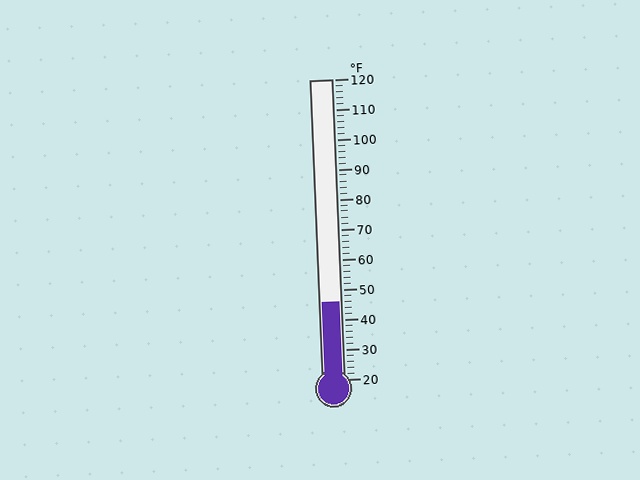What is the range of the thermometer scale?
The thermometer scale ranges from 20°F to 120°F.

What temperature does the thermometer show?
The thermometer shows approximately 46°F.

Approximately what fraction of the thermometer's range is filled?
The thermometer is filled to approximately 25% of its range.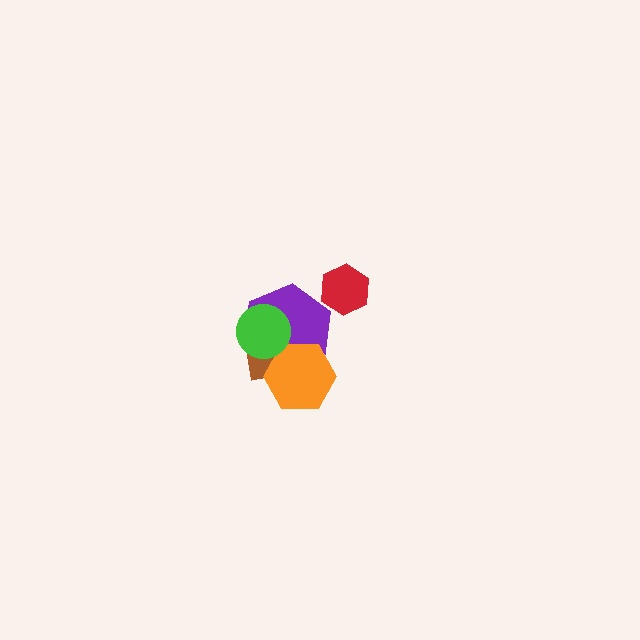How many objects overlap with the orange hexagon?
2 objects overlap with the orange hexagon.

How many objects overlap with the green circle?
2 objects overlap with the green circle.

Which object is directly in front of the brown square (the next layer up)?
The orange hexagon is directly in front of the brown square.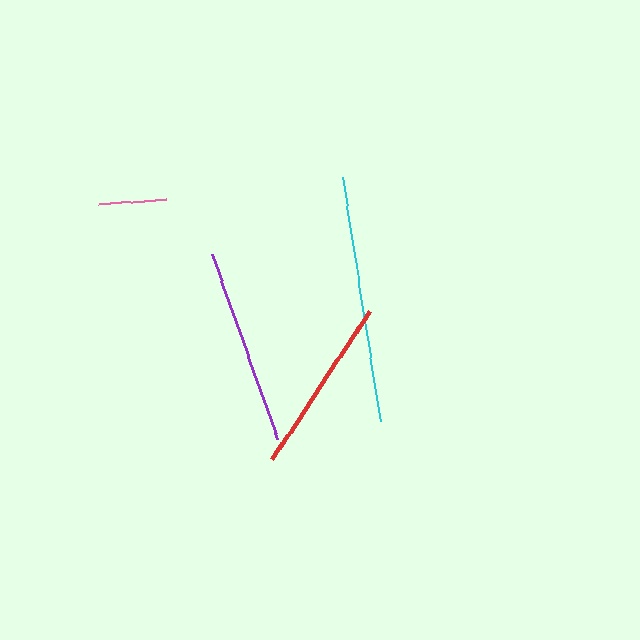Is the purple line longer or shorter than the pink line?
The purple line is longer than the pink line.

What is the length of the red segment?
The red segment is approximately 178 pixels long.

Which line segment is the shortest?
The pink line is the shortest at approximately 67 pixels.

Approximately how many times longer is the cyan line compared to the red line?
The cyan line is approximately 1.4 times the length of the red line.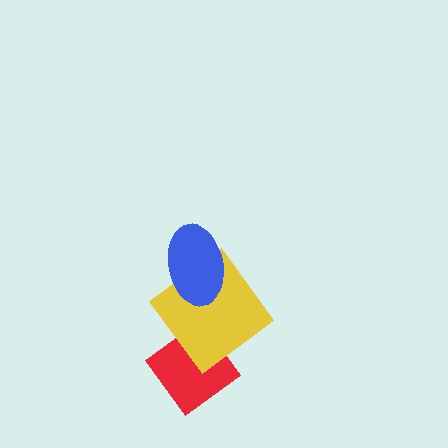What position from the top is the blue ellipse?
The blue ellipse is 1st from the top.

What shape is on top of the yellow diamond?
The blue ellipse is on top of the yellow diamond.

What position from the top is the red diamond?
The red diamond is 3rd from the top.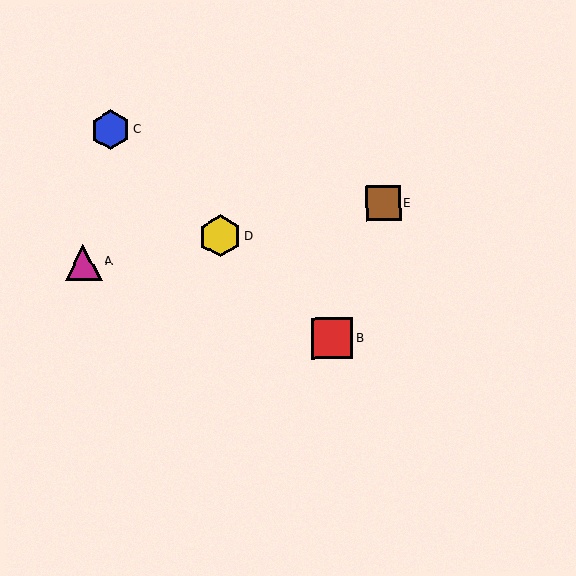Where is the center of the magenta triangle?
The center of the magenta triangle is at (83, 262).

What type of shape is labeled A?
Shape A is a magenta triangle.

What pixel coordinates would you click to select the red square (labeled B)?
Click at (332, 338) to select the red square B.